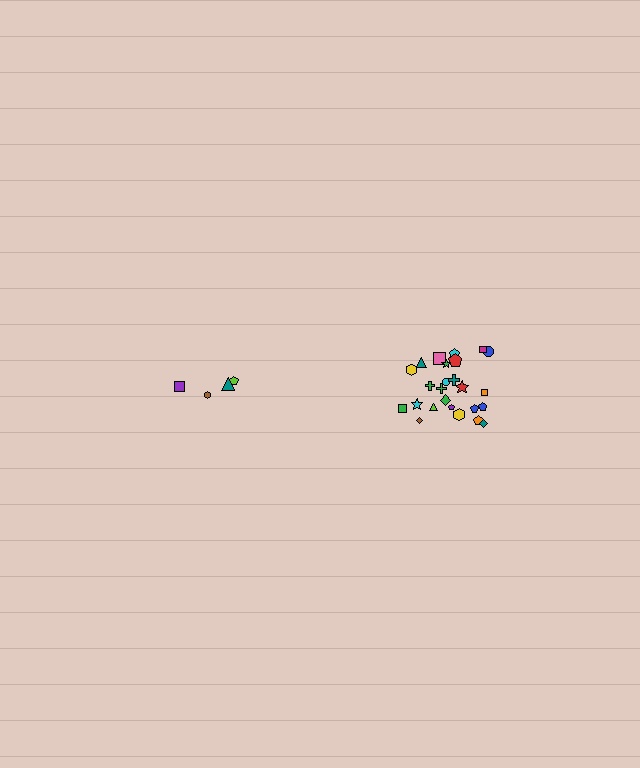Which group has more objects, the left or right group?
The right group.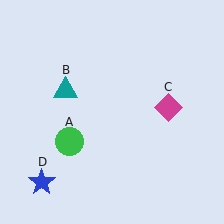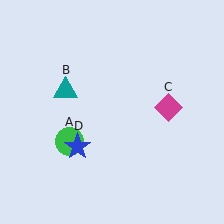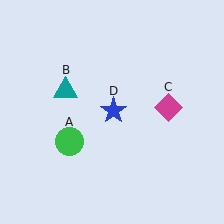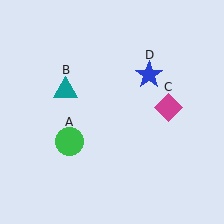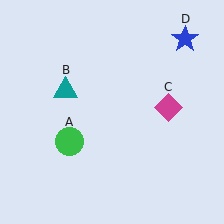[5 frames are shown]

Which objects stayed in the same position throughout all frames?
Green circle (object A) and teal triangle (object B) and magenta diamond (object C) remained stationary.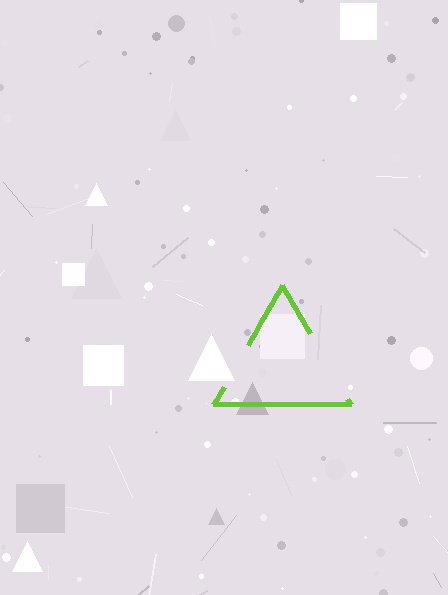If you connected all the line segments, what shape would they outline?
They would outline a triangle.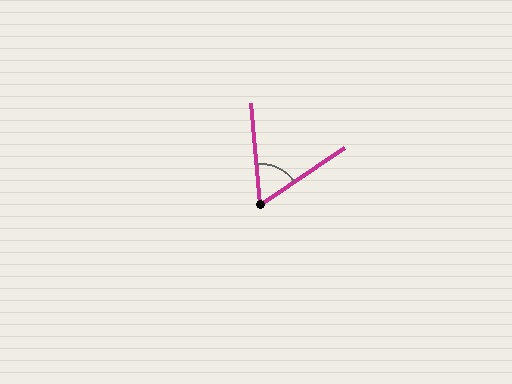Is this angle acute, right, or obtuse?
It is acute.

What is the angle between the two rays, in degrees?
Approximately 61 degrees.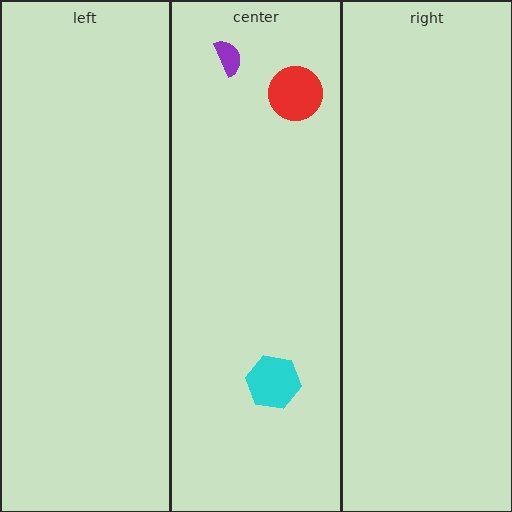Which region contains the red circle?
The center region.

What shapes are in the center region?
The purple semicircle, the red circle, the cyan hexagon.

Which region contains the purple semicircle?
The center region.